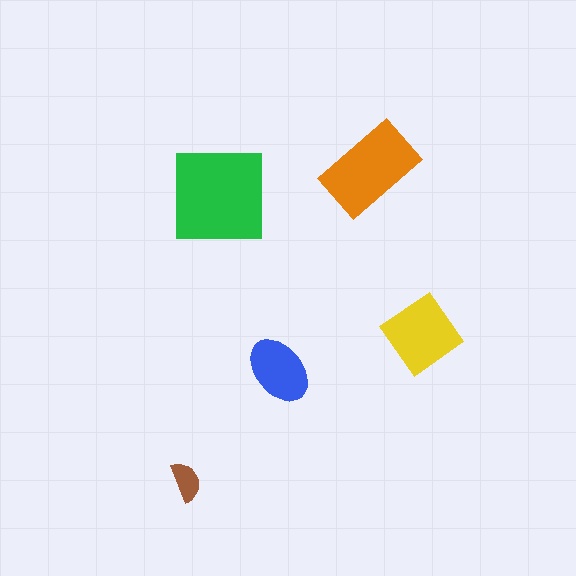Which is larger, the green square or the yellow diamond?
The green square.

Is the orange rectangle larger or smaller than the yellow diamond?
Larger.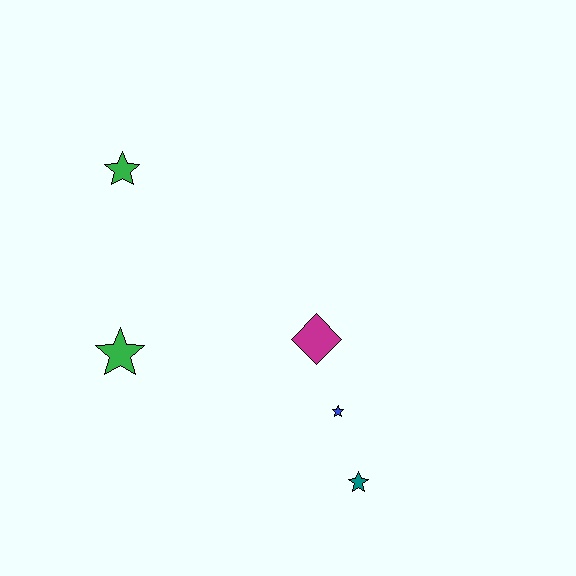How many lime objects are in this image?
There are no lime objects.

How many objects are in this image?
There are 5 objects.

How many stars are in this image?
There are 4 stars.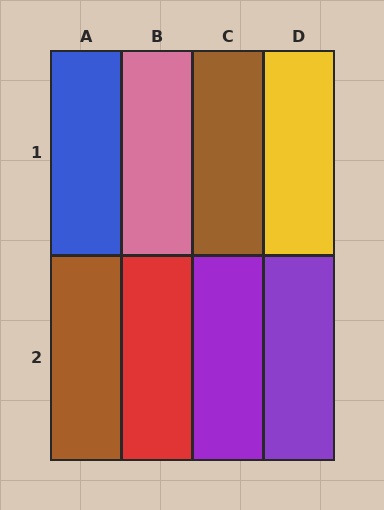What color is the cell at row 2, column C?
Purple.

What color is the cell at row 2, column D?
Purple.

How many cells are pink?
1 cell is pink.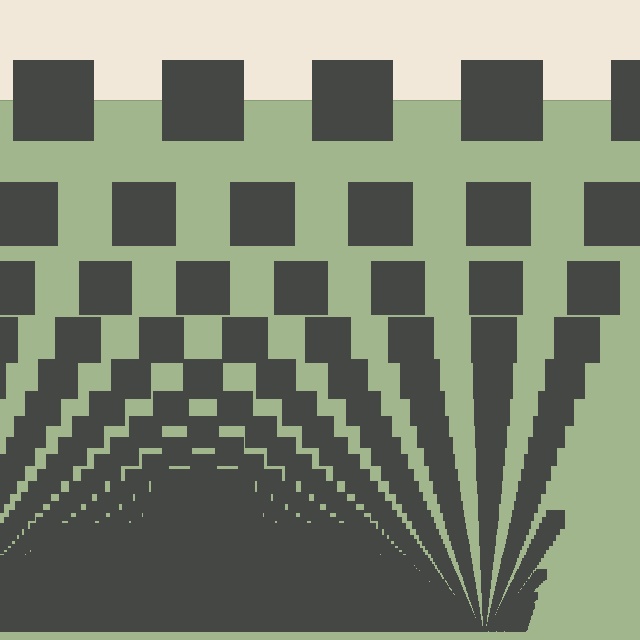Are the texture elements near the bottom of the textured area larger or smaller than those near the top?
Smaller. The gradient is inverted — elements near the bottom are smaller and denser.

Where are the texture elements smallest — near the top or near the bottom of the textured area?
Near the bottom.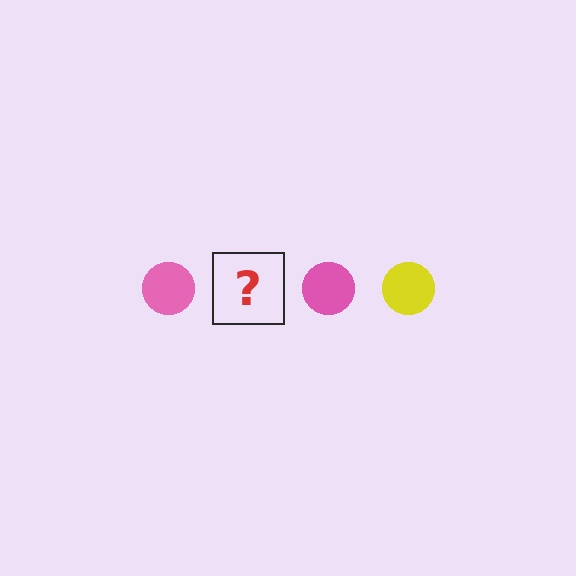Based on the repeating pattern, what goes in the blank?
The blank should be a yellow circle.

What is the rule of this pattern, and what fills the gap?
The rule is that the pattern cycles through pink, yellow circles. The gap should be filled with a yellow circle.